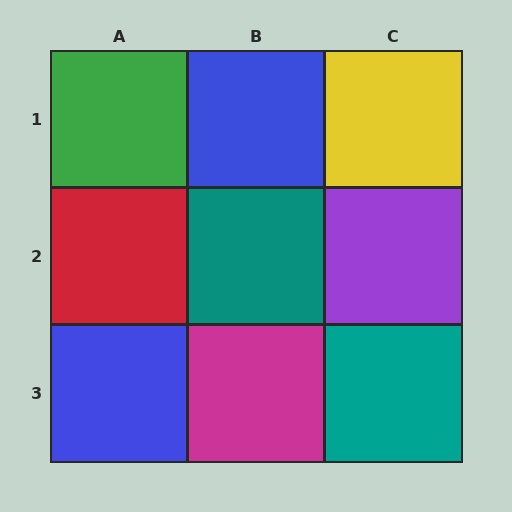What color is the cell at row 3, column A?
Blue.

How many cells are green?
1 cell is green.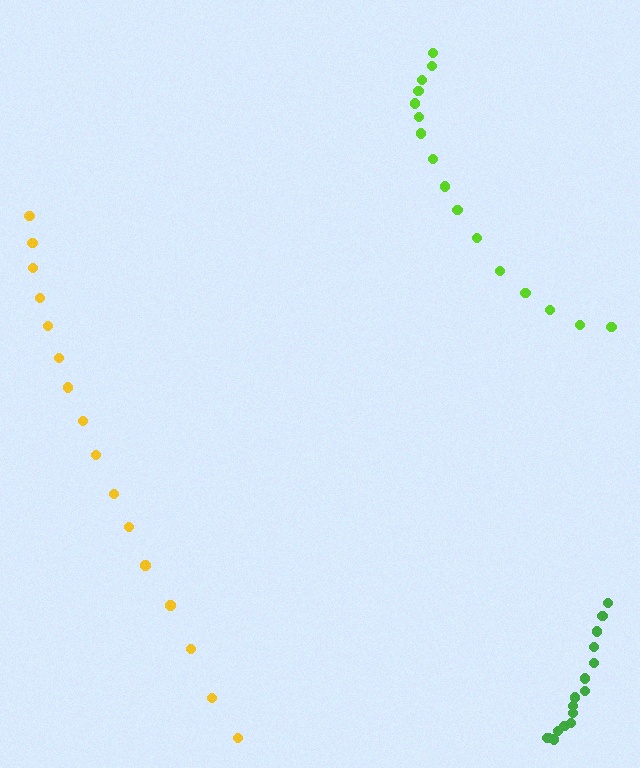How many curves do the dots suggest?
There are 3 distinct paths.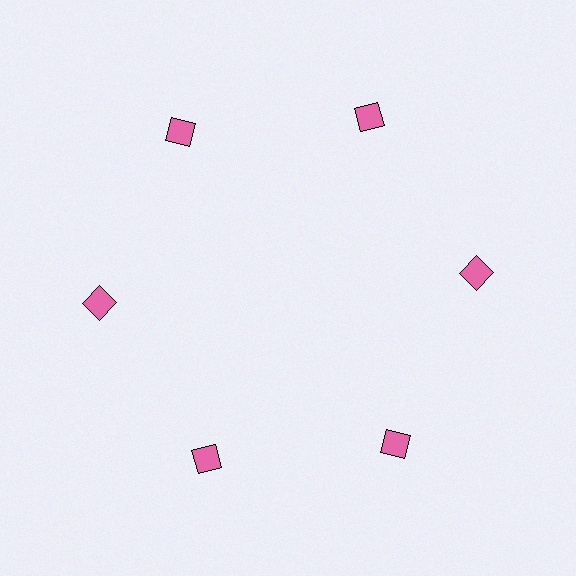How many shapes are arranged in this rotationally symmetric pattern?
There are 6 shapes, arranged in 6 groups of 1.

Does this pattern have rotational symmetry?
Yes, this pattern has 6-fold rotational symmetry. It looks the same after rotating 60 degrees around the center.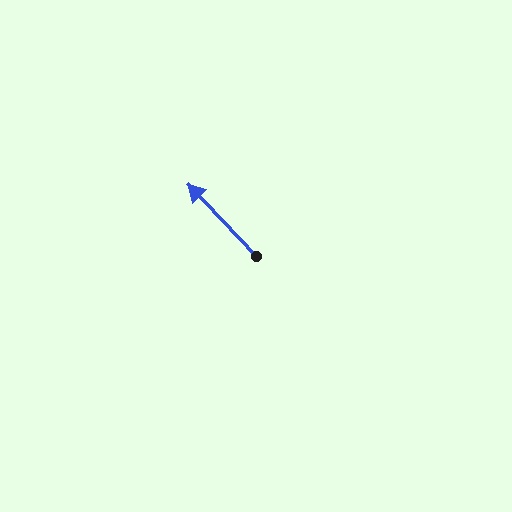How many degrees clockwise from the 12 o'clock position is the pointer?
Approximately 316 degrees.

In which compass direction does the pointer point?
Northwest.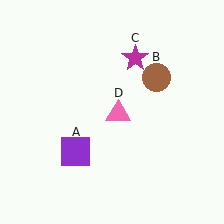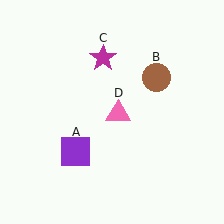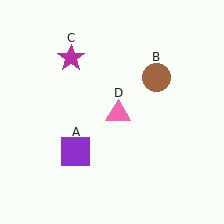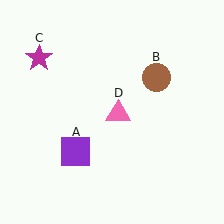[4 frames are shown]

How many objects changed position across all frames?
1 object changed position: magenta star (object C).